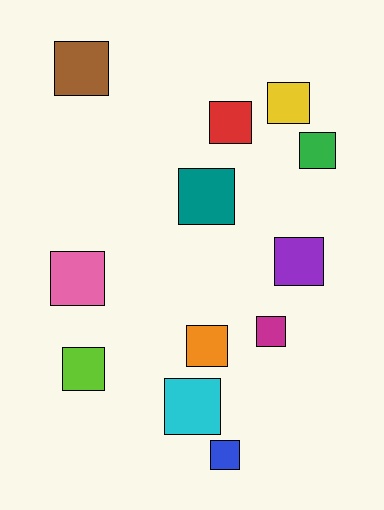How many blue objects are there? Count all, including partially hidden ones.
There is 1 blue object.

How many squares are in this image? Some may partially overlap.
There are 12 squares.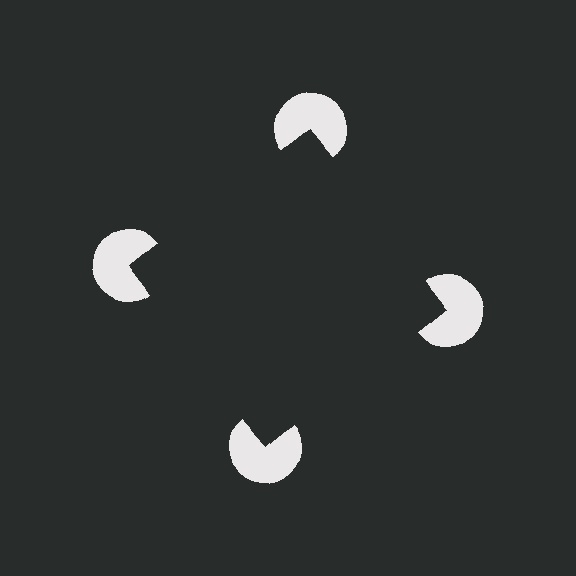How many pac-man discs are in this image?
There are 4 — one at each vertex of the illusory square.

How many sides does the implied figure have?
4 sides.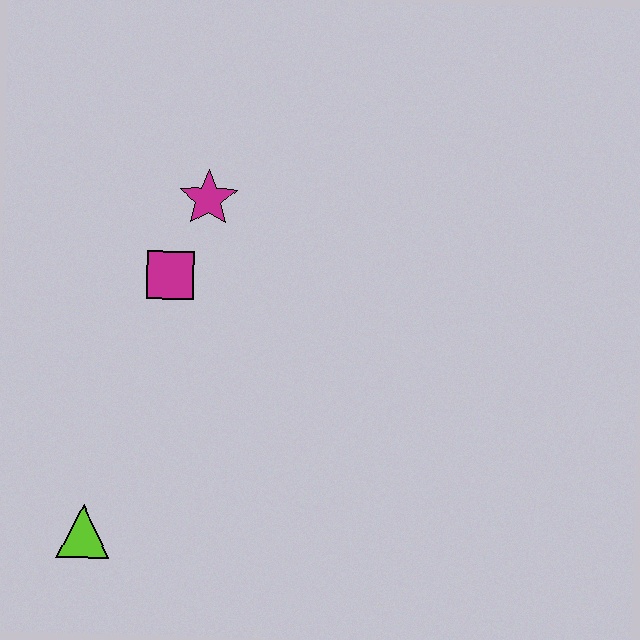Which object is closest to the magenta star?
The magenta square is closest to the magenta star.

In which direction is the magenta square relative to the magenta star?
The magenta square is below the magenta star.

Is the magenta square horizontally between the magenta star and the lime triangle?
Yes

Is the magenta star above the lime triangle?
Yes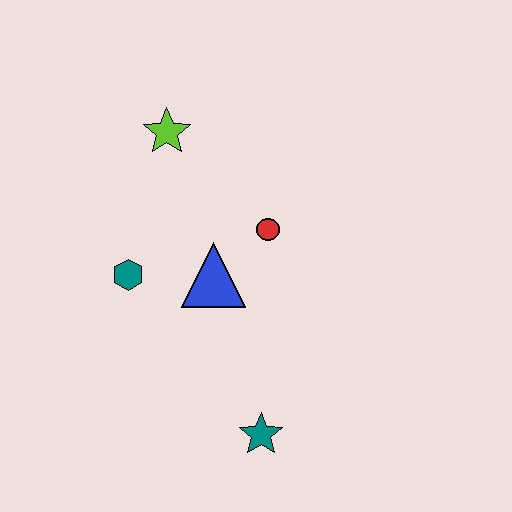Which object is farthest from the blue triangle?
The teal star is farthest from the blue triangle.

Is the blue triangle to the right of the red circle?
No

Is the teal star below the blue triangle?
Yes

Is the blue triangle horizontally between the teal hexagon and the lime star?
No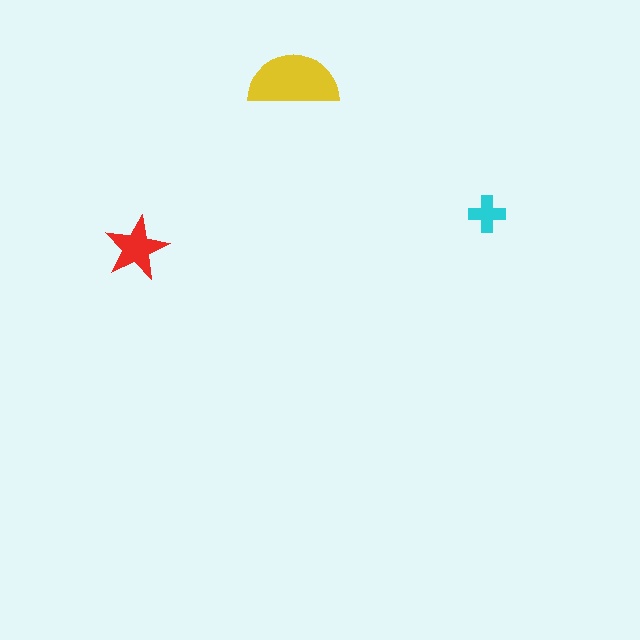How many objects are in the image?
There are 3 objects in the image.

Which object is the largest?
The yellow semicircle.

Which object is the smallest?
The cyan cross.